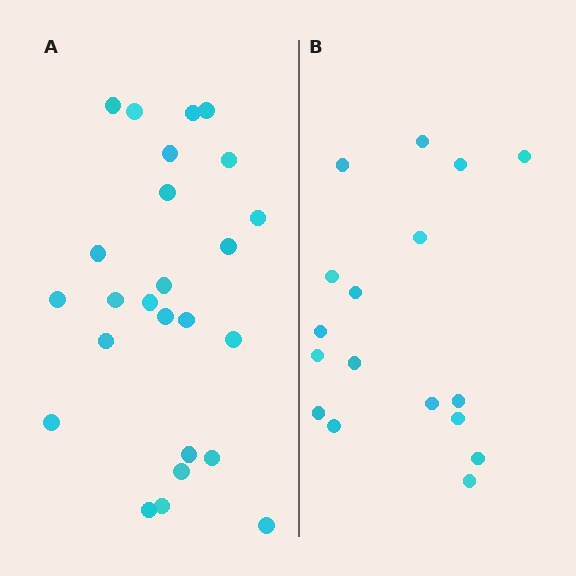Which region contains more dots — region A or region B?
Region A (the left region) has more dots.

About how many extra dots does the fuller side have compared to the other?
Region A has roughly 8 or so more dots than region B.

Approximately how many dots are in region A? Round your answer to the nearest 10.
About 20 dots. (The exact count is 25, which rounds to 20.)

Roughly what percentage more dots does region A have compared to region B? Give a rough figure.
About 45% more.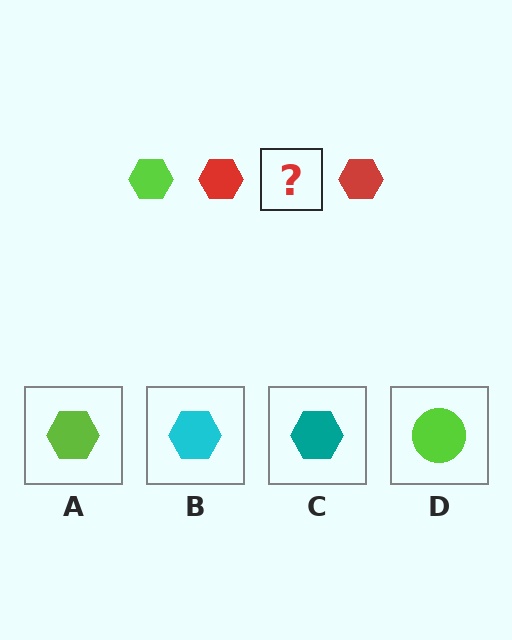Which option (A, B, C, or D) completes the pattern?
A.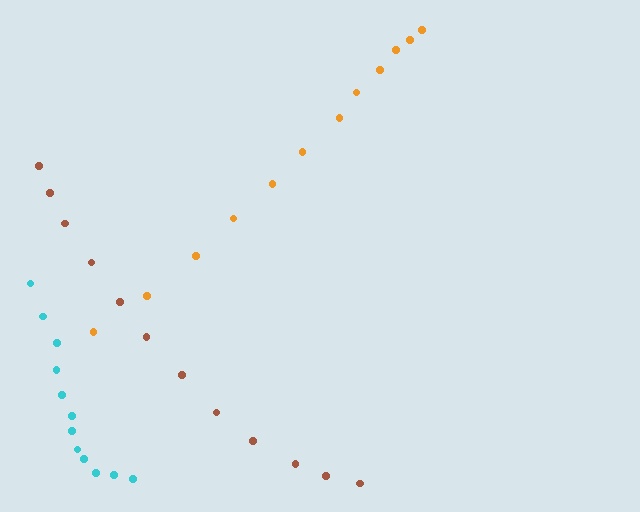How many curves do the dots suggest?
There are 3 distinct paths.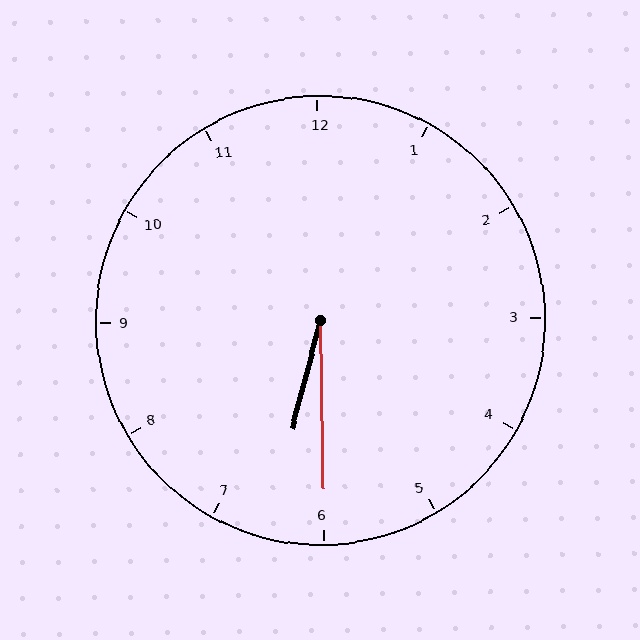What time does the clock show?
6:30.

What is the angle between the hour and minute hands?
Approximately 15 degrees.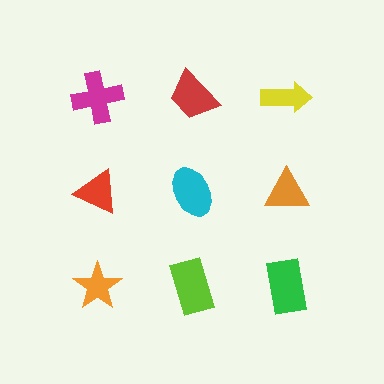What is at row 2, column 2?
A cyan ellipse.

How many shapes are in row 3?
3 shapes.